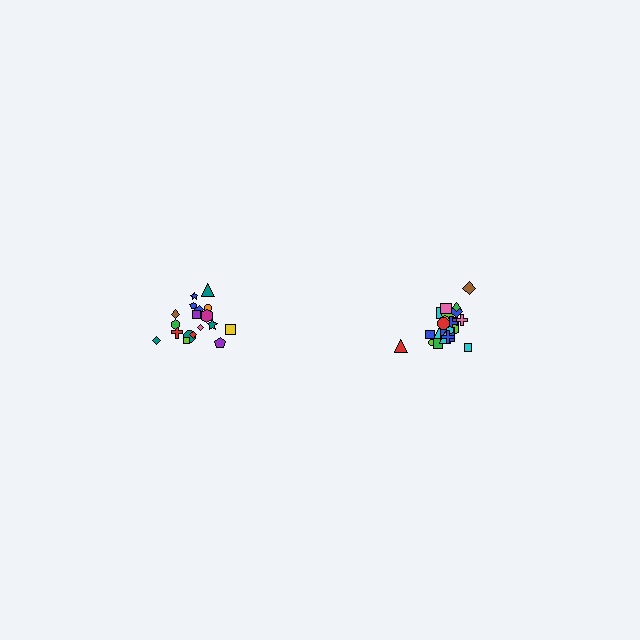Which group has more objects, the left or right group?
The right group.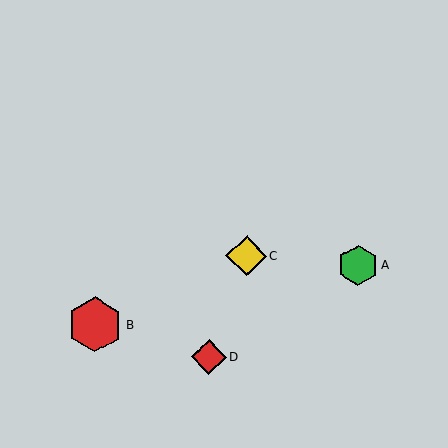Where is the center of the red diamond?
The center of the red diamond is at (209, 357).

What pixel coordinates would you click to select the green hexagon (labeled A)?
Click at (358, 265) to select the green hexagon A.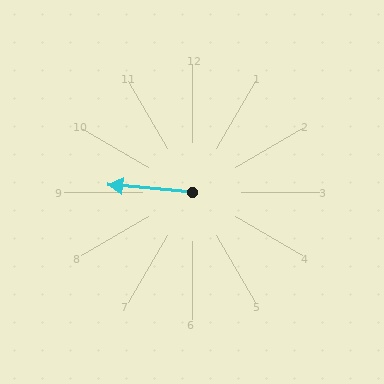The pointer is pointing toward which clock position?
Roughly 9 o'clock.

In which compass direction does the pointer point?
West.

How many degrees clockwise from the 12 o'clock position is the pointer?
Approximately 275 degrees.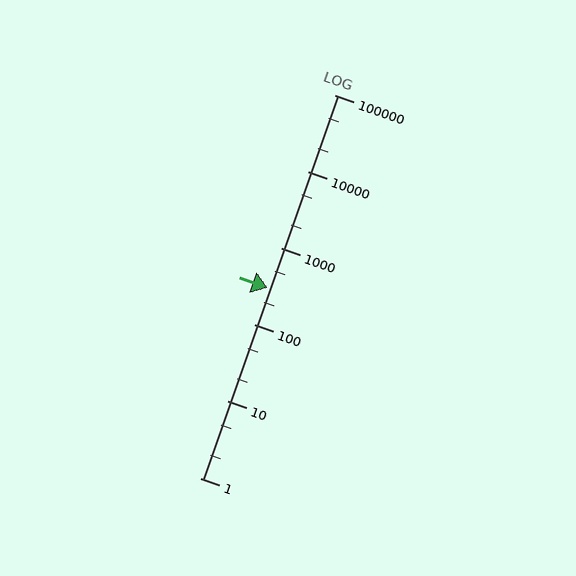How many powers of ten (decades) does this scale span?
The scale spans 5 decades, from 1 to 100000.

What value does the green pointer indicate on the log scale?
The pointer indicates approximately 300.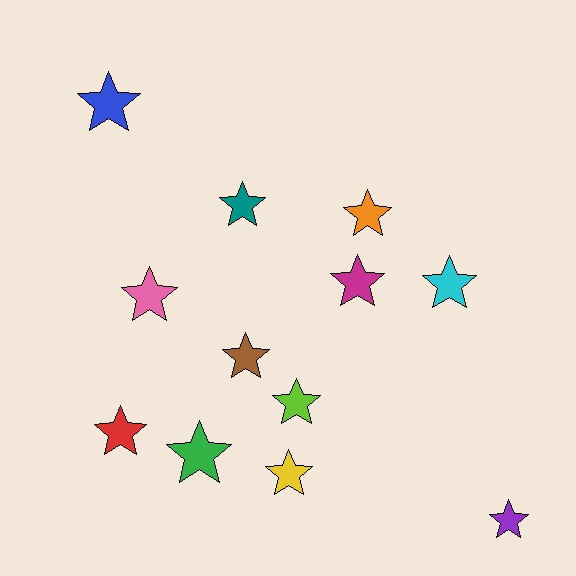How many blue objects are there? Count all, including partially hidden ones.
There is 1 blue object.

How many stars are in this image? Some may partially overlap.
There are 12 stars.